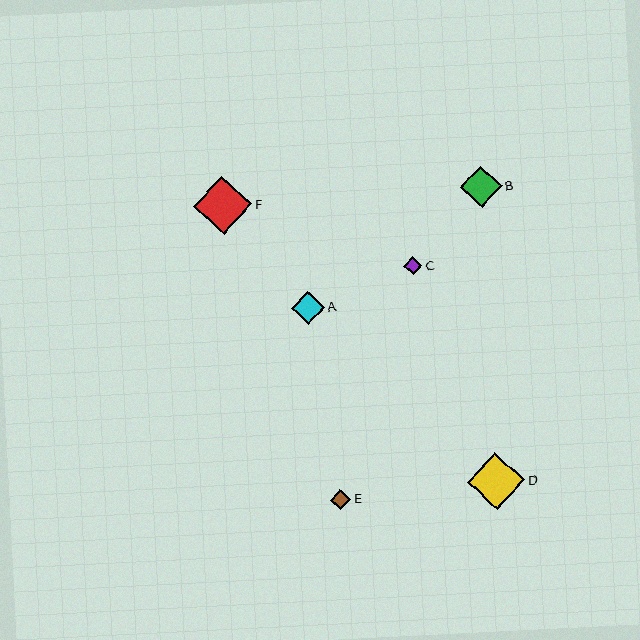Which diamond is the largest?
Diamond F is the largest with a size of approximately 58 pixels.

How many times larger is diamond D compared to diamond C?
Diamond D is approximately 3.1 times the size of diamond C.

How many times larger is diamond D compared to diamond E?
Diamond D is approximately 2.8 times the size of diamond E.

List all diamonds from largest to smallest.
From largest to smallest: F, D, B, A, E, C.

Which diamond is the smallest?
Diamond C is the smallest with a size of approximately 18 pixels.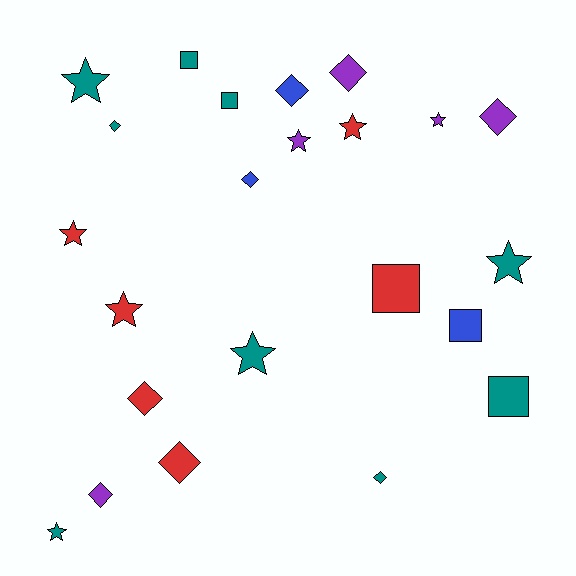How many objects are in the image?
There are 23 objects.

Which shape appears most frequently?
Star, with 9 objects.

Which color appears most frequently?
Teal, with 9 objects.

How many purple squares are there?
There are no purple squares.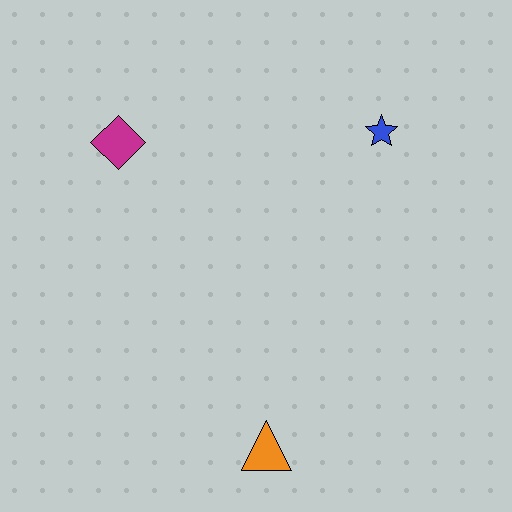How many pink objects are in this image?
There are no pink objects.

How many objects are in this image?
There are 3 objects.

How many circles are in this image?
There are no circles.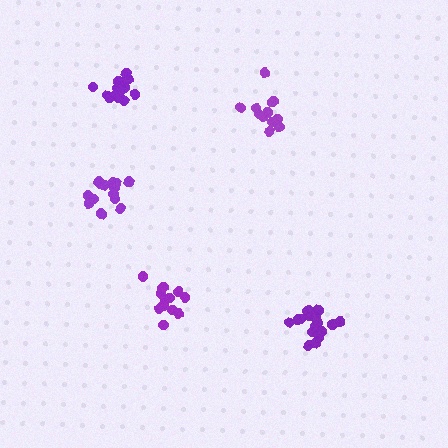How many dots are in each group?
Group 1: 15 dots, Group 2: 17 dots, Group 3: 14 dots, Group 4: 14 dots, Group 5: 13 dots (73 total).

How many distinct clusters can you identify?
There are 5 distinct clusters.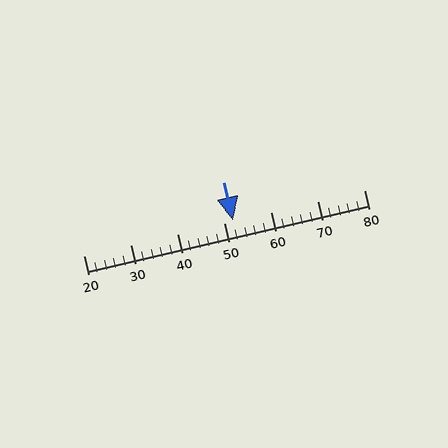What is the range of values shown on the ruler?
The ruler shows values from 20 to 80.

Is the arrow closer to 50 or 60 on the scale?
The arrow is closer to 50.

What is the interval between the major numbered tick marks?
The major tick marks are spaced 10 units apart.